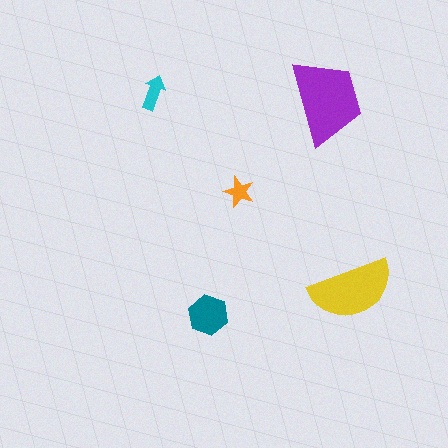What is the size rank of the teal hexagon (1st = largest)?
3rd.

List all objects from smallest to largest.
The orange star, the cyan arrow, the teal hexagon, the yellow semicircle, the purple trapezoid.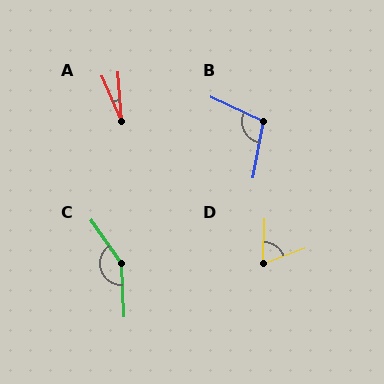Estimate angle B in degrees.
Approximately 104 degrees.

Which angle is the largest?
C, at approximately 147 degrees.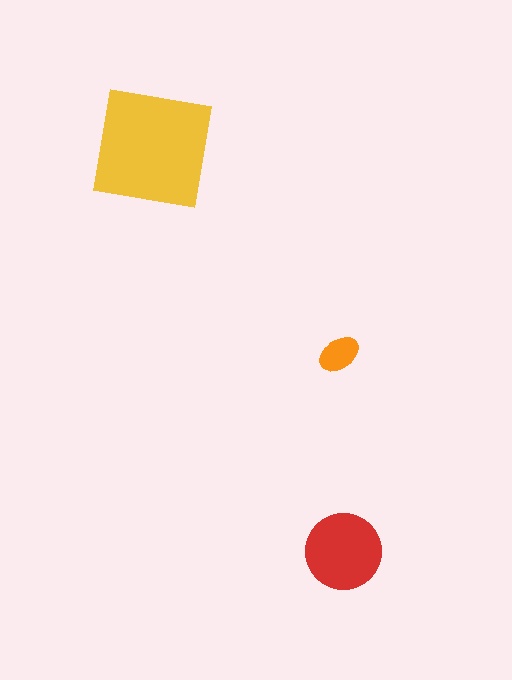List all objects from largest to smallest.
The yellow square, the red circle, the orange ellipse.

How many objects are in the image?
There are 3 objects in the image.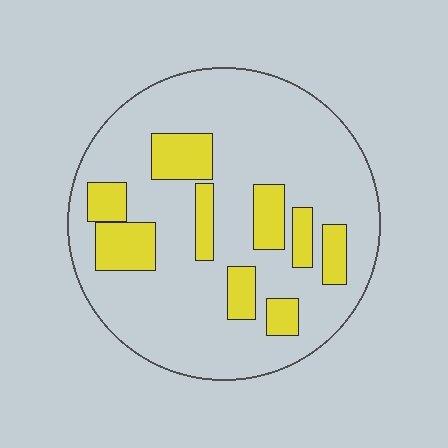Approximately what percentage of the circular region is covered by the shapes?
Approximately 20%.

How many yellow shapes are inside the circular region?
9.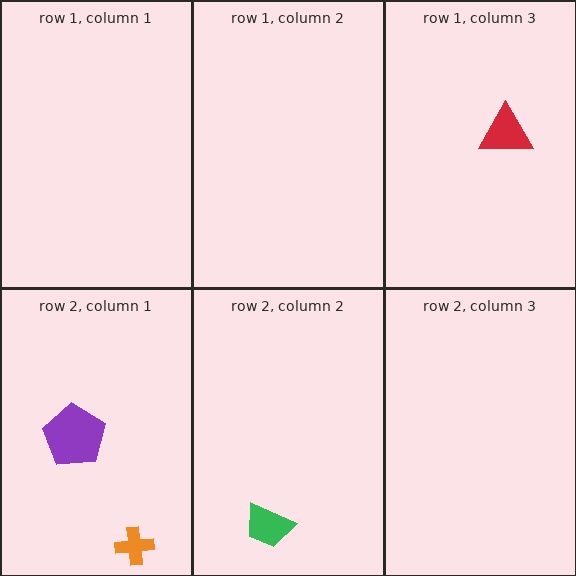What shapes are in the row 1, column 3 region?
The red triangle.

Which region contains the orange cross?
The row 2, column 1 region.